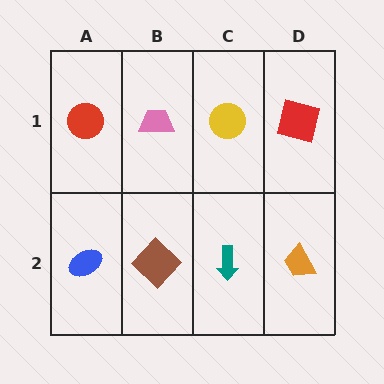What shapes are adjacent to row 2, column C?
A yellow circle (row 1, column C), a brown diamond (row 2, column B), an orange trapezoid (row 2, column D).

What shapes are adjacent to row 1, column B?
A brown diamond (row 2, column B), a red circle (row 1, column A), a yellow circle (row 1, column C).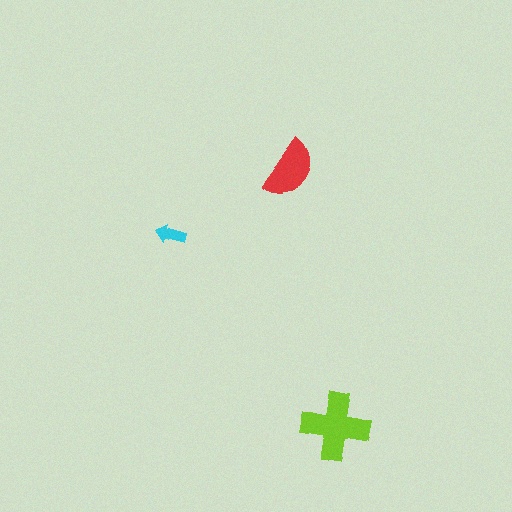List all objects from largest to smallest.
The lime cross, the red semicircle, the cyan arrow.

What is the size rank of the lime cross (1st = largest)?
1st.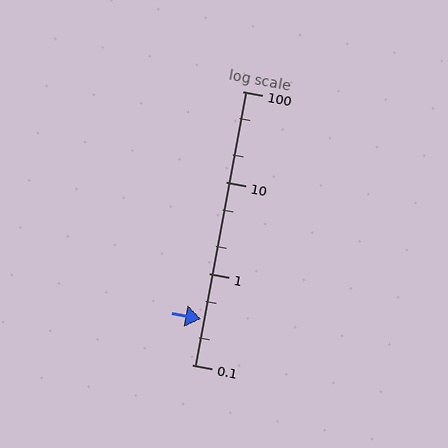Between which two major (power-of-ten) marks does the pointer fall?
The pointer is between 0.1 and 1.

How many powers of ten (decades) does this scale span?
The scale spans 3 decades, from 0.1 to 100.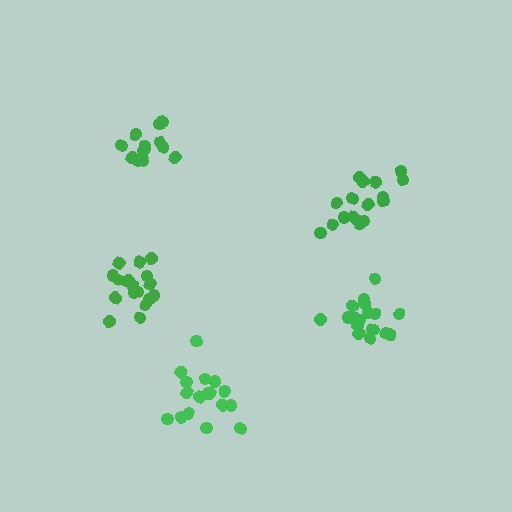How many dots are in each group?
Group 1: 18 dots, Group 2: 18 dots, Group 3: 17 dots, Group 4: 13 dots, Group 5: 17 dots (83 total).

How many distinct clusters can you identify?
There are 5 distinct clusters.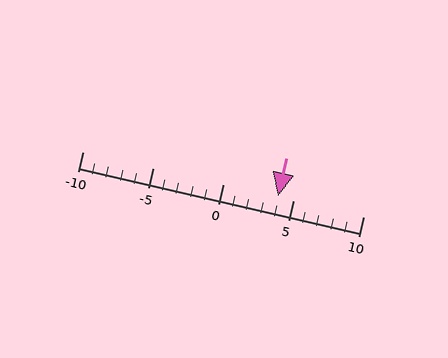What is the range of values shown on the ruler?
The ruler shows values from -10 to 10.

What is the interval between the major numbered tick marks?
The major tick marks are spaced 5 units apart.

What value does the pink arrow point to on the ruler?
The pink arrow points to approximately 4.